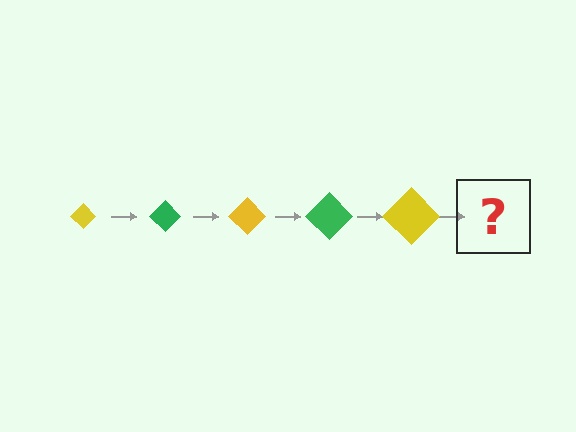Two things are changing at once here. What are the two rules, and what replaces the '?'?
The two rules are that the diamond grows larger each step and the color cycles through yellow and green. The '?' should be a green diamond, larger than the previous one.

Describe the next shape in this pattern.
It should be a green diamond, larger than the previous one.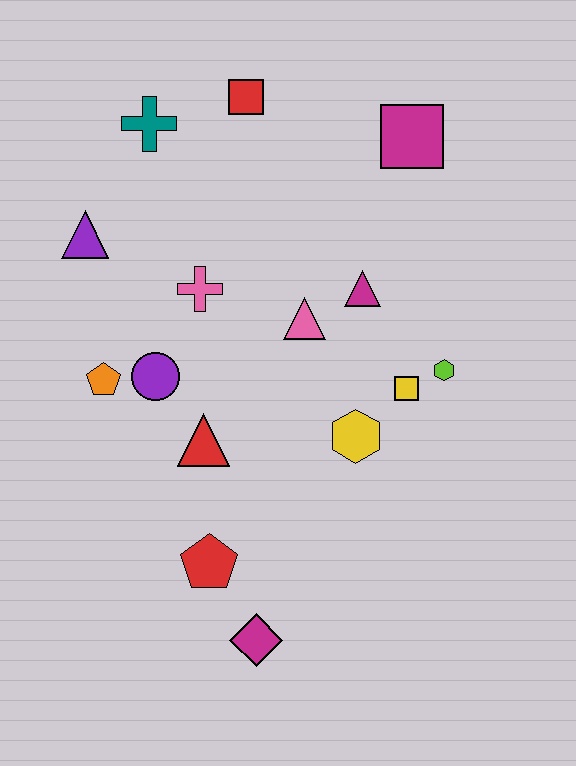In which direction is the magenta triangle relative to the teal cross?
The magenta triangle is to the right of the teal cross.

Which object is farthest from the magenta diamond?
The red square is farthest from the magenta diamond.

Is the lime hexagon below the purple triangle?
Yes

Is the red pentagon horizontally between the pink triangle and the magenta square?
No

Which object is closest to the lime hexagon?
The yellow square is closest to the lime hexagon.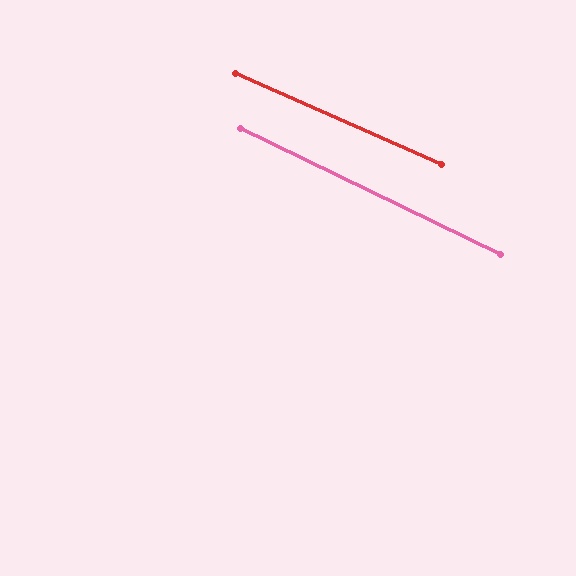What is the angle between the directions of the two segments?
Approximately 2 degrees.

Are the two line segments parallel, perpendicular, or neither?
Parallel — their directions differ by only 2.0°.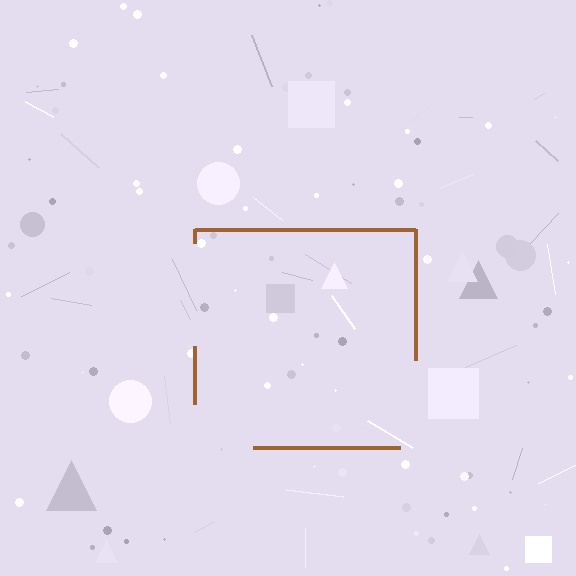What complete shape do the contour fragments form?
The contour fragments form a square.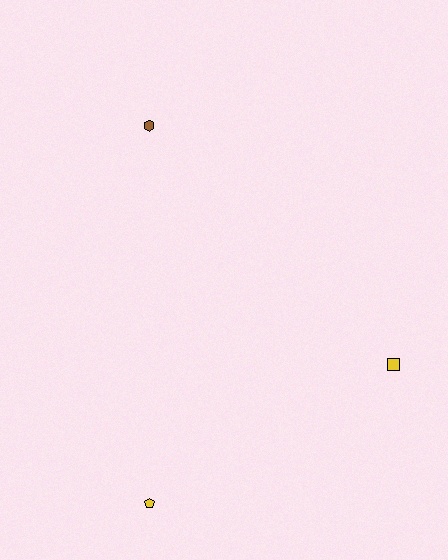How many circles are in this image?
There are no circles.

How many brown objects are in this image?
There is 1 brown object.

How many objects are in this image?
There are 3 objects.